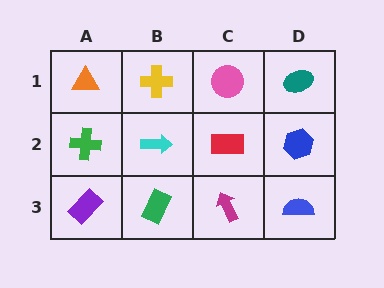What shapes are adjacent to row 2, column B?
A yellow cross (row 1, column B), a green rectangle (row 3, column B), a green cross (row 2, column A), a red rectangle (row 2, column C).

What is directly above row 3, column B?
A cyan arrow.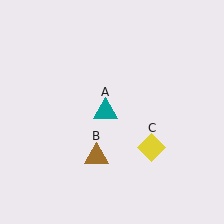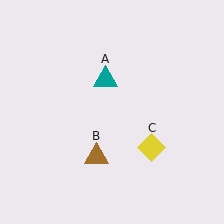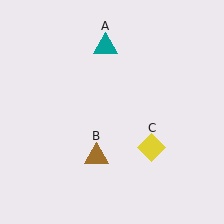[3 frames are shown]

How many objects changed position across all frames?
1 object changed position: teal triangle (object A).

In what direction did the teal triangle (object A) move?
The teal triangle (object A) moved up.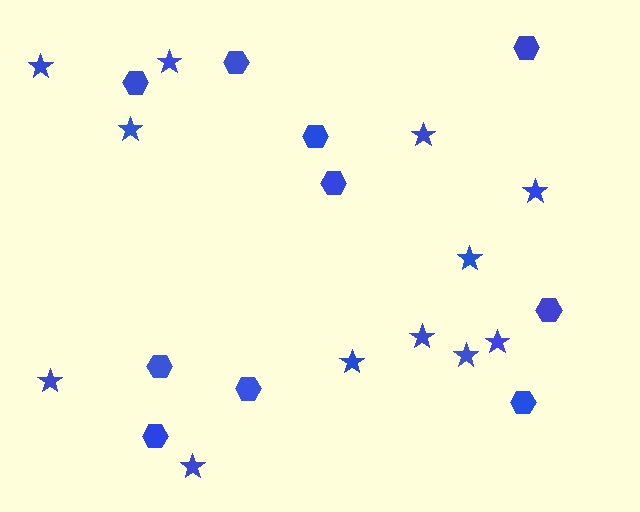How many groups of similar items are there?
There are 2 groups: one group of stars (12) and one group of hexagons (10).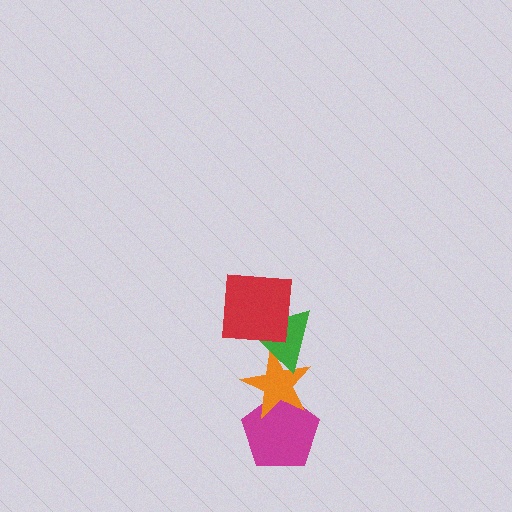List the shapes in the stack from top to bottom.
From top to bottom: the red square, the green triangle, the orange star, the magenta pentagon.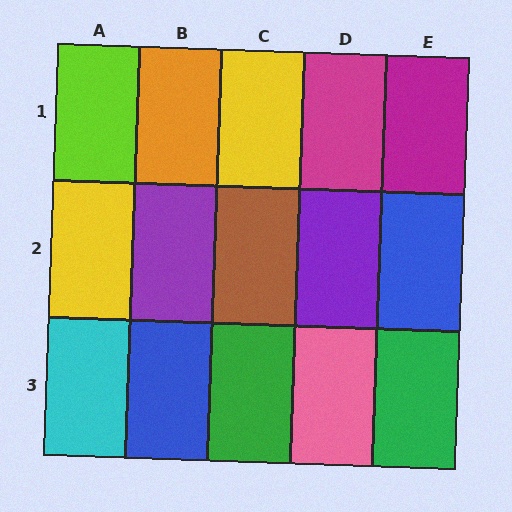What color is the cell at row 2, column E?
Blue.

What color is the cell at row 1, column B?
Orange.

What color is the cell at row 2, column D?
Purple.